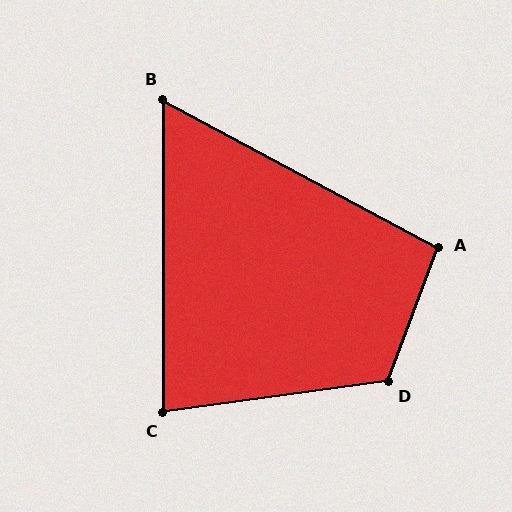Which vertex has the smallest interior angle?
B, at approximately 62 degrees.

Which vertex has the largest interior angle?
D, at approximately 118 degrees.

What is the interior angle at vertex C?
Approximately 82 degrees (acute).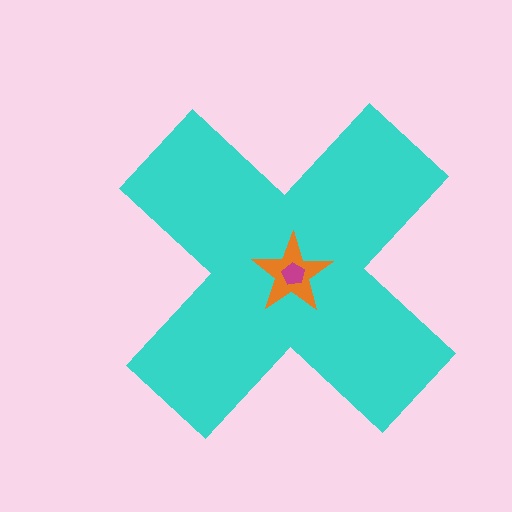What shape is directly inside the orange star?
The magenta pentagon.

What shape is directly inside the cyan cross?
The orange star.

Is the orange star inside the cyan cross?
Yes.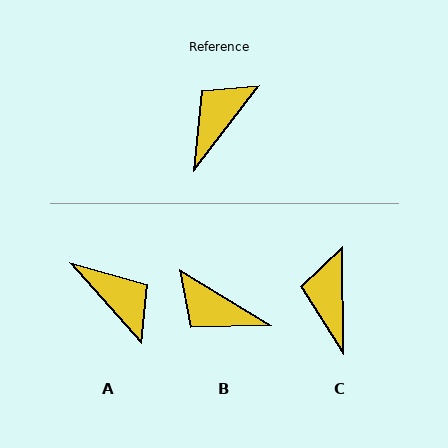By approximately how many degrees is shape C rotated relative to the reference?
Approximately 38 degrees counter-clockwise.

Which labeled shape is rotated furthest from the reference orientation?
A, about 101 degrees away.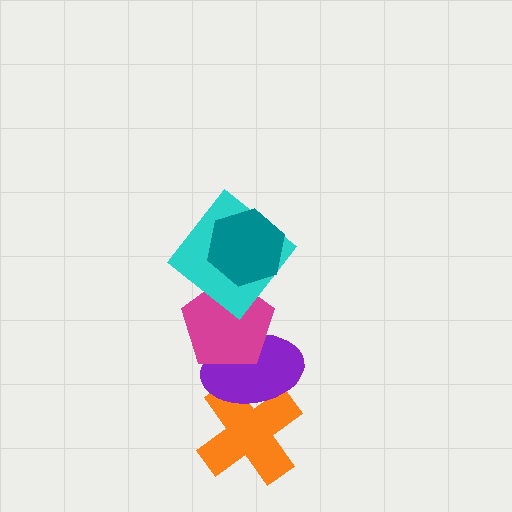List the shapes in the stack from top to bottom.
From top to bottom: the teal hexagon, the cyan diamond, the magenta pentagon, the purple ellipse, the orange cross.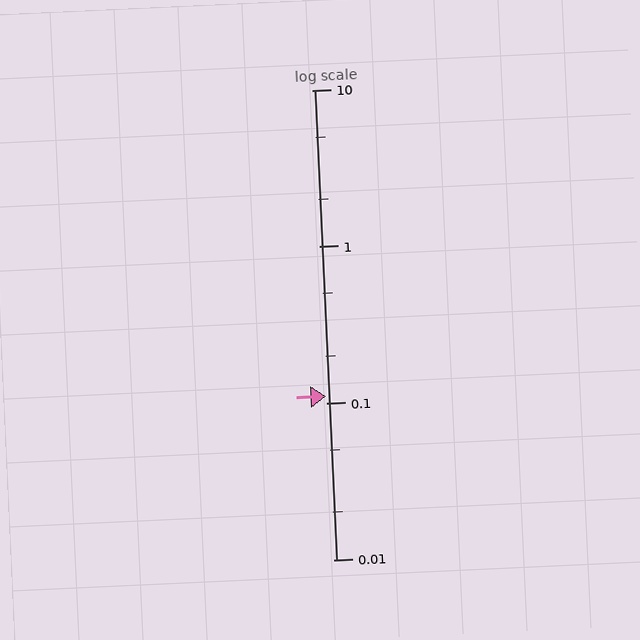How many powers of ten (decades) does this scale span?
The scale spans 3 decades, from 0.01 to 10.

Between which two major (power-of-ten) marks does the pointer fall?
The pointer is between 0.1 and 1.